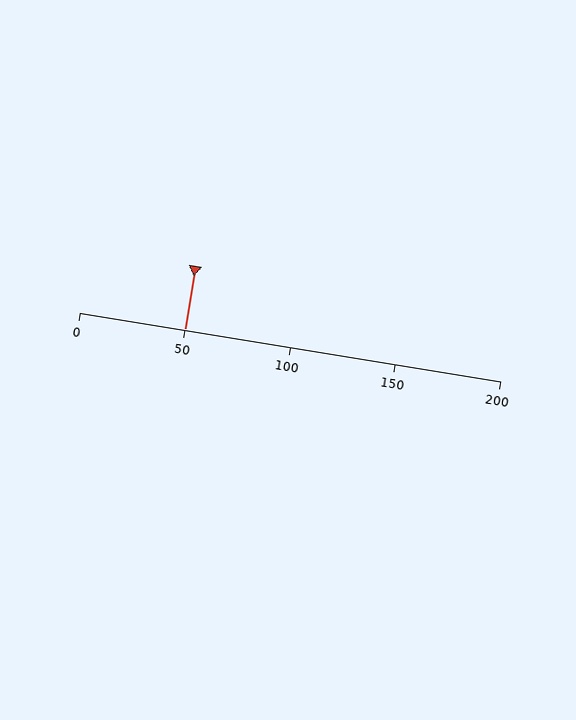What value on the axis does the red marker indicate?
The marker indicates approximately 50.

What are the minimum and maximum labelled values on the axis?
The axis runs from 0 to 200.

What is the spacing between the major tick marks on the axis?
The major ticks are spaced 50 apart.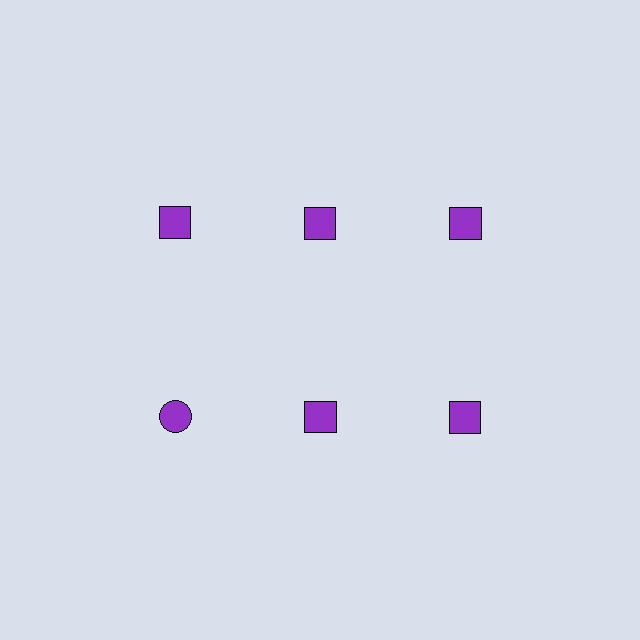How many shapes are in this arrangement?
There are 6 shapes arranged in a grid pattern.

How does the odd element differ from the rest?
It has a different shape: circle instead of square.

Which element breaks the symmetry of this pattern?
The purple circle in the second row, leftmost column breaks the symmetry. All other shapes are purple squares.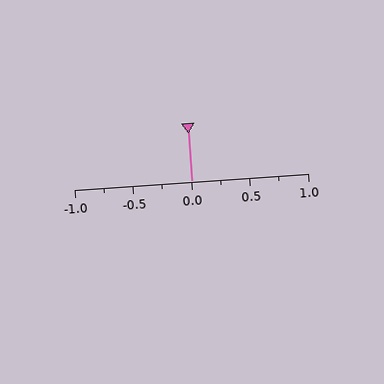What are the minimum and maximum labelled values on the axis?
The axis runs from -1.0 to 1.0.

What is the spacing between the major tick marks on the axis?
The major ticks are spaced 0.5 apart.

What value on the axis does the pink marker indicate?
The marker indicates approximately 0.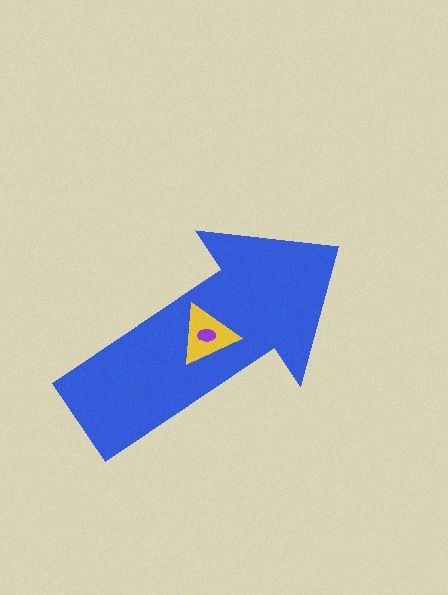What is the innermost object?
The purple ellipse.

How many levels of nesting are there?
3.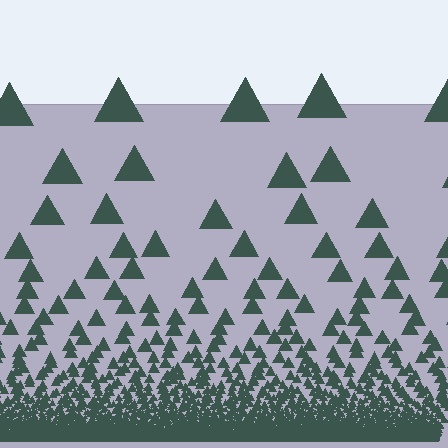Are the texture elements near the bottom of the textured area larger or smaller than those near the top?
Smaller. The gradient is inverted — elements near the bottom are smaller and denser.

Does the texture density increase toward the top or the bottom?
Density increases toward the bottom.